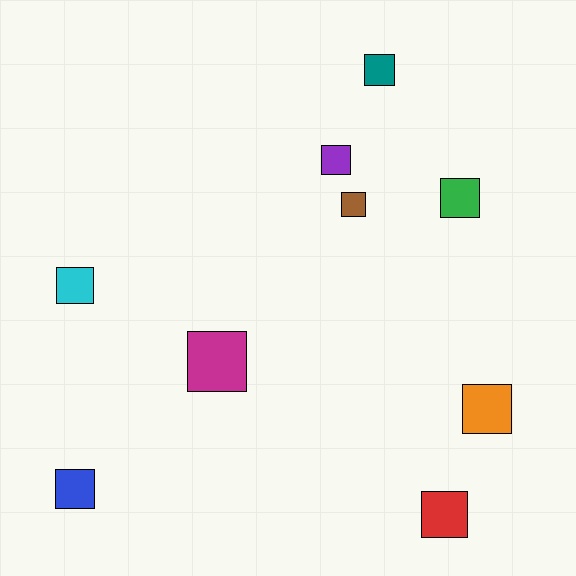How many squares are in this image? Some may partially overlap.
There are 9 squares.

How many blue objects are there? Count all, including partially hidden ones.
There is 1 blue object.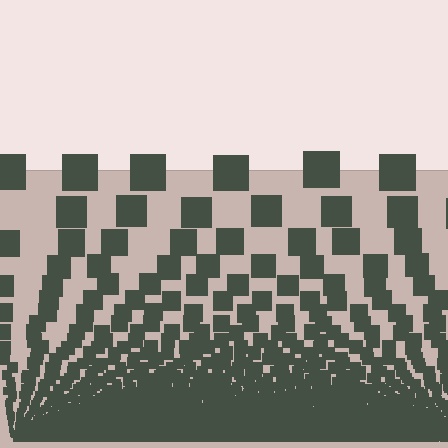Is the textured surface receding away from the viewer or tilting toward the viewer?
The surface appears to tilt toward the viewer. Texture elements get larger and sparser toward the top.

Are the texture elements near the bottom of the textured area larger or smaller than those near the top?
Smaller. The gradient is inverted — elements near the bottom are smaller and denser.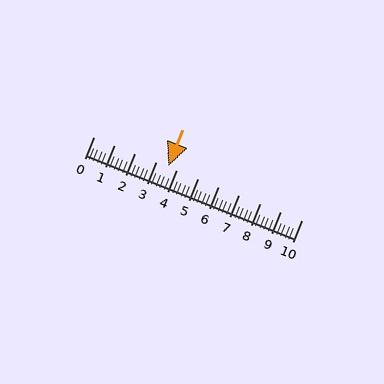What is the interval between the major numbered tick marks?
The major tick marks are spaced 1 units apart.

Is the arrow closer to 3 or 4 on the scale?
The arrow is closer to 4.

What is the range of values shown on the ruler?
The ruler shows values from 0 to 10.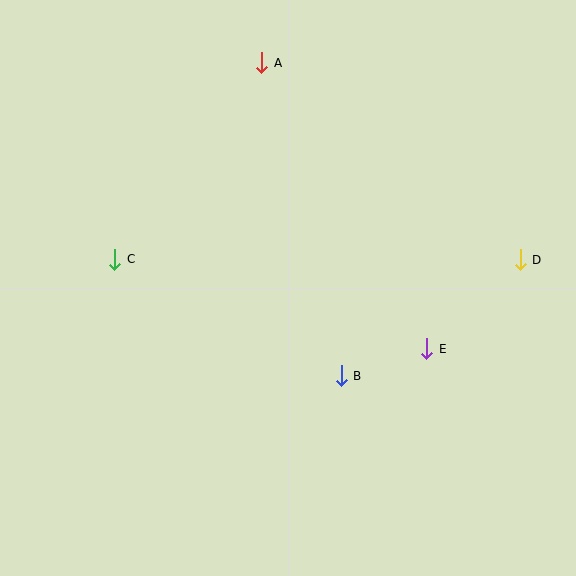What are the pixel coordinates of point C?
Point C is at (115, 259).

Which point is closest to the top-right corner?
Point D is closest to the top-right corner.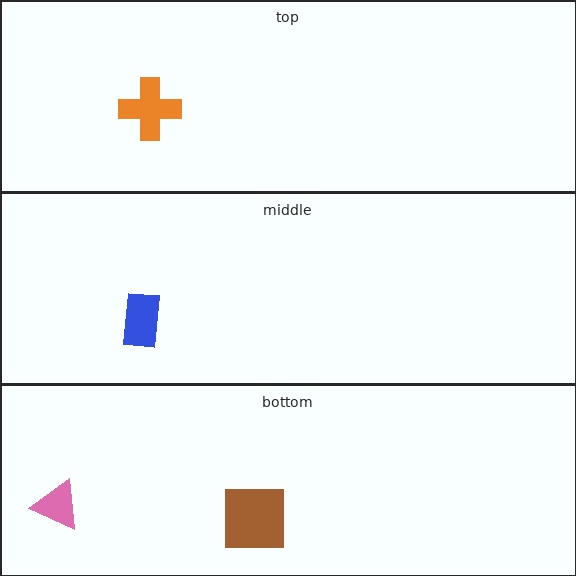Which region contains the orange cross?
The top region.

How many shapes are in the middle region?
1.